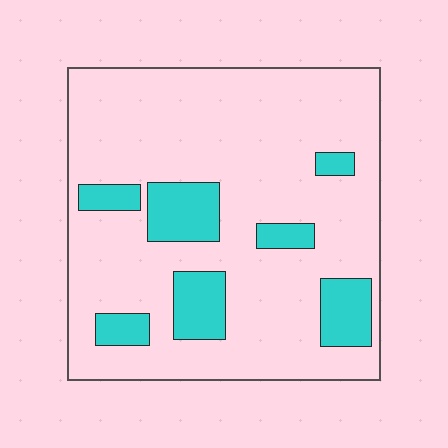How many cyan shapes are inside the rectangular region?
7.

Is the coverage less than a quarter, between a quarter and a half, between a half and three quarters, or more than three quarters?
Less than a quarter.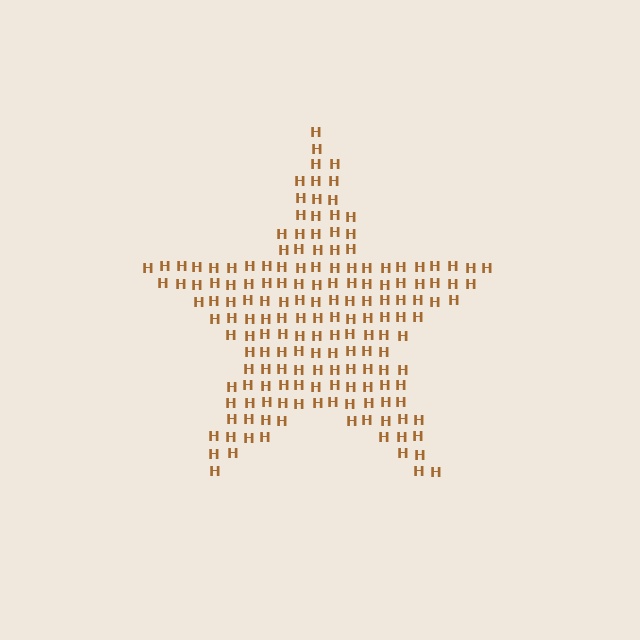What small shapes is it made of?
It is made of small letter H's.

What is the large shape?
The large shape is a star.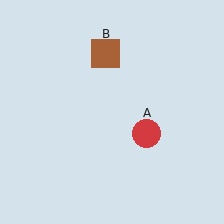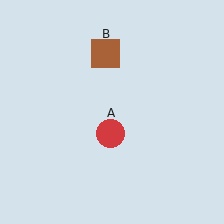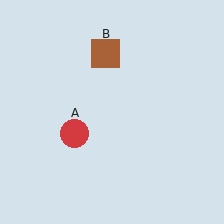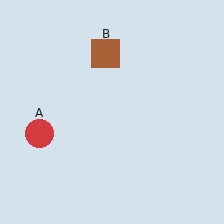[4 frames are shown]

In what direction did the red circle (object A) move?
The red circle (object A) moved left.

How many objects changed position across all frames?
1 object changed position: red circle (object A).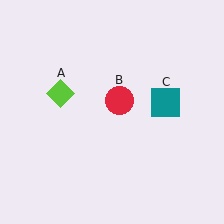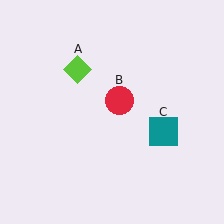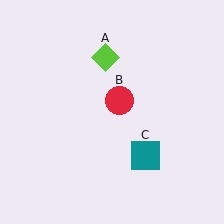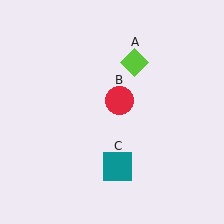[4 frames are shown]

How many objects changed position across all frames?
2 objects changed position: lime diamond (object A), teal square (object C).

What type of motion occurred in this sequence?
The lime diamond (object A), teal square (object C) rotated clockwise around the center of the scene.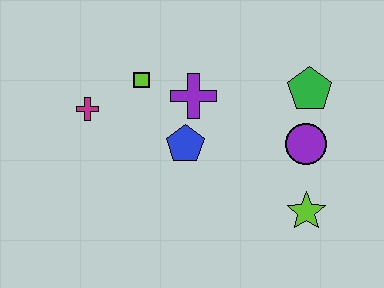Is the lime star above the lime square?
No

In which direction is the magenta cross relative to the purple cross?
The magenta cross is to the left of the purple cross.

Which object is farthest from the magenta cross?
The lime star is farthest from the magenta cross.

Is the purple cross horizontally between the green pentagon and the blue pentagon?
Yes